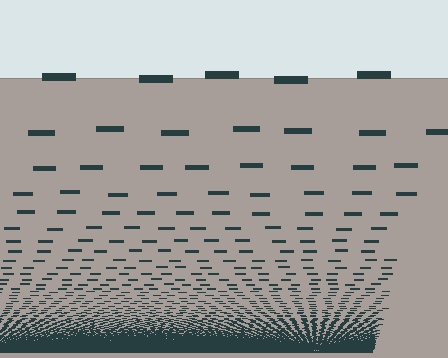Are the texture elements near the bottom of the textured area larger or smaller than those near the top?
Smaller. The gradient is inverted — elements near the bottom are smaller and denser.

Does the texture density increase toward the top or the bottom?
Density increases toward the bottom.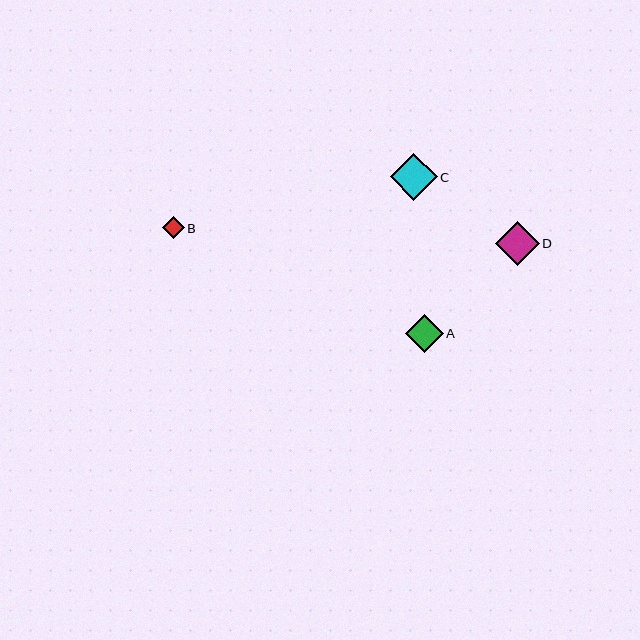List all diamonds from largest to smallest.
From largest to smallest: C, D, A, B.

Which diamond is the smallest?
Diamond B is the smallest with a size of approximately 22 pixels.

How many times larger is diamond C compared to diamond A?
Diamond C is approximately 1.2 times the size of diamond A.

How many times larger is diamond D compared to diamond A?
Diamond D is approximately 1.2 times the size of diamond A.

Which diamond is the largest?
Diamond C is the largest with a size of approximately 47 pixels.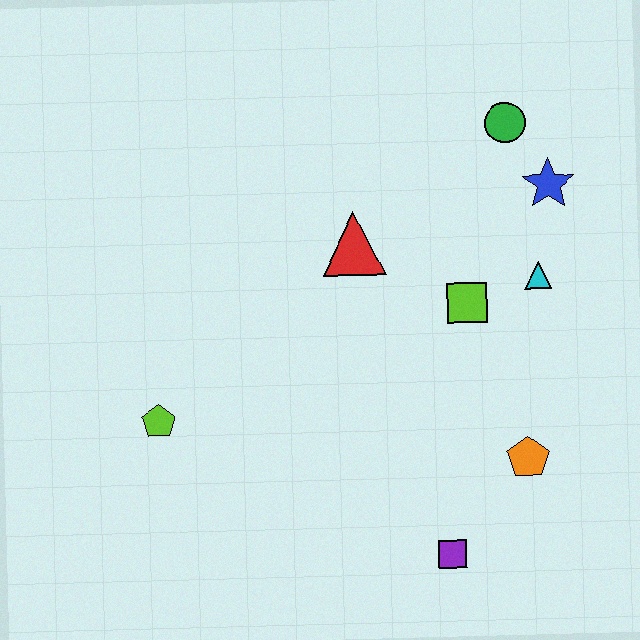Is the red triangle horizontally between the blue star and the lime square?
No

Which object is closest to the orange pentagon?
The purple square is closest to the orange pentagon.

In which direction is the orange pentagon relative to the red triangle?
The orange pentagon is below the red triangle.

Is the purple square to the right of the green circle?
No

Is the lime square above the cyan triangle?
No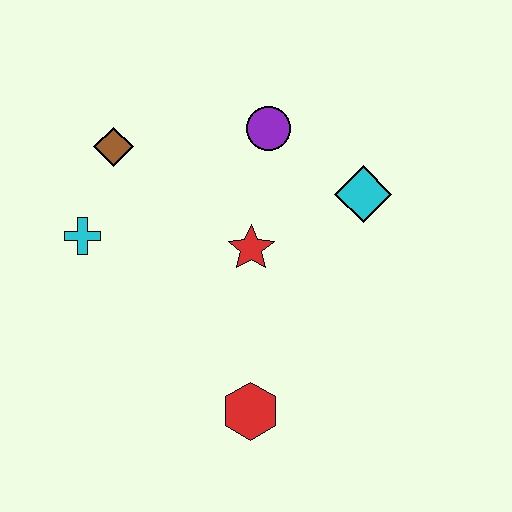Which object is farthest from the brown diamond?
The red hexagon is farthest from the brown diamond.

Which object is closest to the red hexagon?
The red star is closest to the red hexagon.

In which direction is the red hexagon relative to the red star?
The red hexagon is below the red star.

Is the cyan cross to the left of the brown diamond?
Yes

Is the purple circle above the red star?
Yes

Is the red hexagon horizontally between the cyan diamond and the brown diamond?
Yes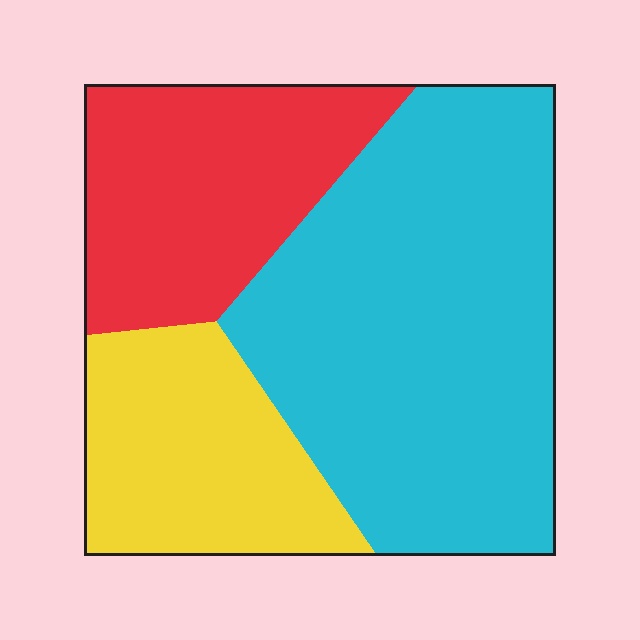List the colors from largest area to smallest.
From largest to smallest: cyan, red, yellow.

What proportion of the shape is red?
Red covers around 25% of the shape.